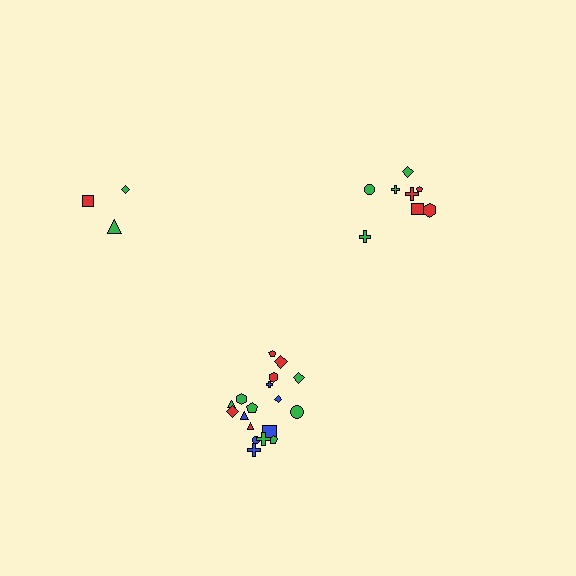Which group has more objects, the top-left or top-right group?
The top-right group.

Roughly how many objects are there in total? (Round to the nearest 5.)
Roughly 30 objects in total.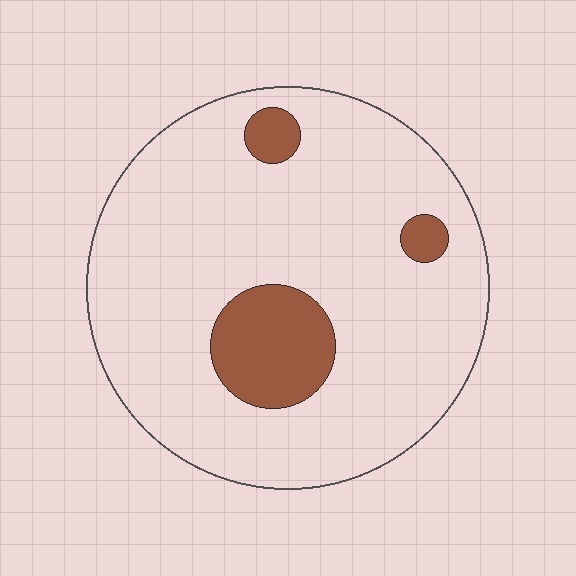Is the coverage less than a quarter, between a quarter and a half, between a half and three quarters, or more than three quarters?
Less than a quarter.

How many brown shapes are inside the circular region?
3.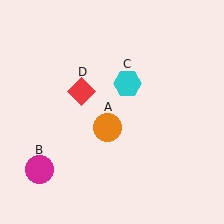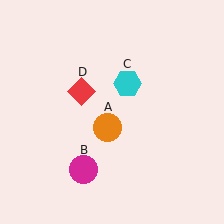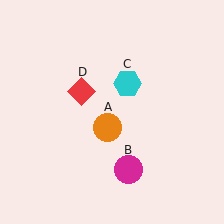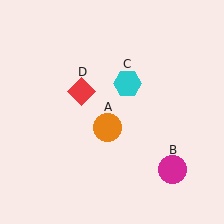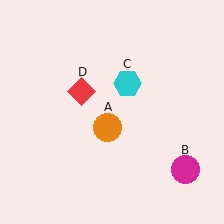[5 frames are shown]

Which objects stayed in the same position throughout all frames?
Orange circle (object A) and cyan hexagon (object C) and red diamond (object D) remained stationary.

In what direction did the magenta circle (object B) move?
The magenta circle (object B) moved right.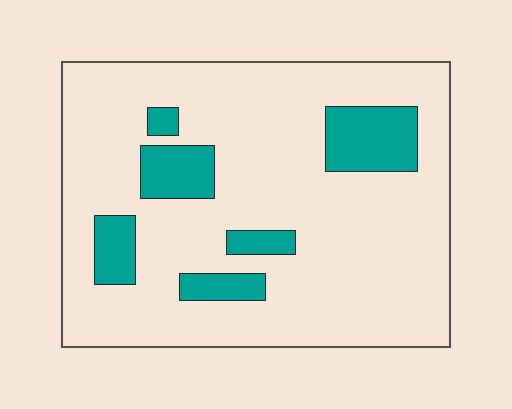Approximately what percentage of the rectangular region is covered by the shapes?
Approximately 15%.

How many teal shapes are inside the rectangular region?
6.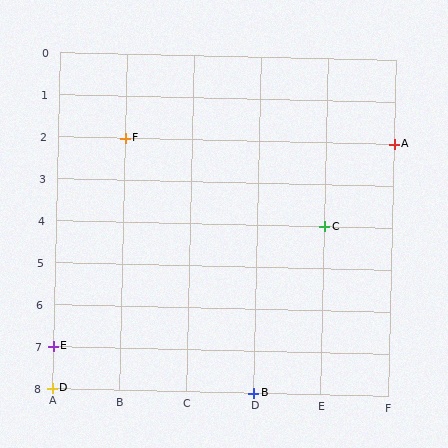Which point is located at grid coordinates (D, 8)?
Point B is at (D, 8).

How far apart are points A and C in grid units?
Points A and C are 1 column and 2 rows apart (about 2.2 grid units diagonally).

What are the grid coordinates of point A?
Point A is at grid coordinates (F, 2).